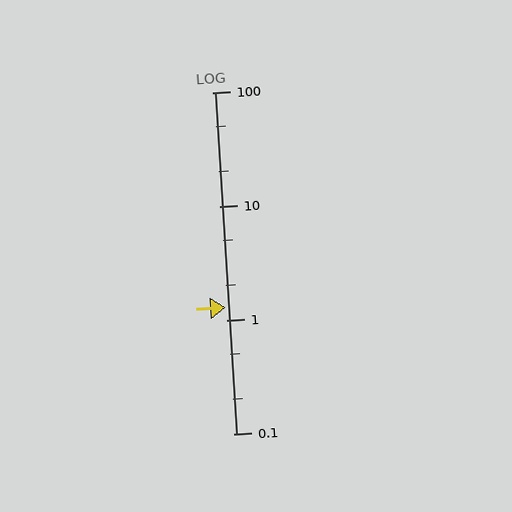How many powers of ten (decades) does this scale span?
The scale spans 3 decades, from 0.1 to 100.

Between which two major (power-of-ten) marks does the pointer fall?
The pointer is between 1 and 10.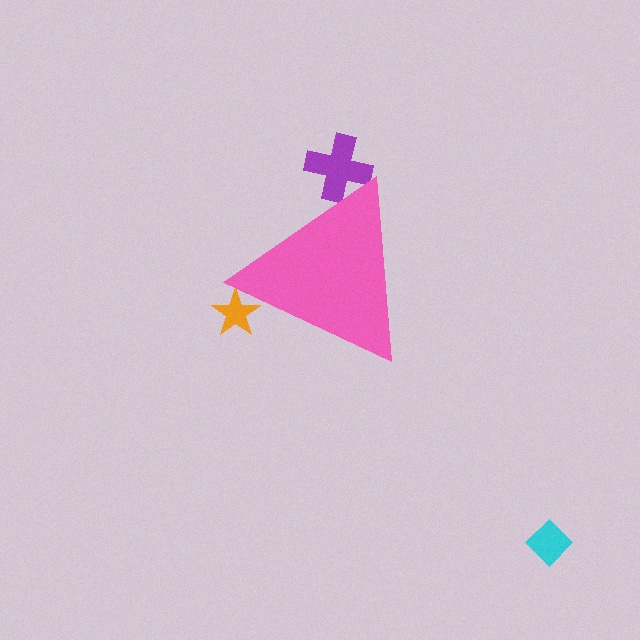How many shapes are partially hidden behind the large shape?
2 shapes are partially hidden.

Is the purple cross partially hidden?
Yes, the purple cross is partially hidden behind the pink triangle.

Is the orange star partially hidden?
Yes, the orange star is partially hidden behind the pink triangle.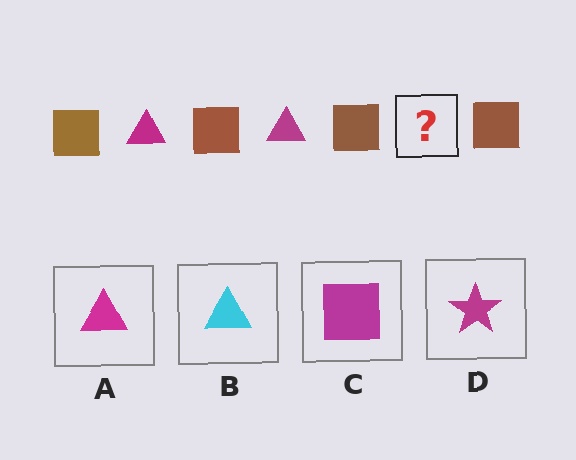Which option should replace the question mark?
Option A.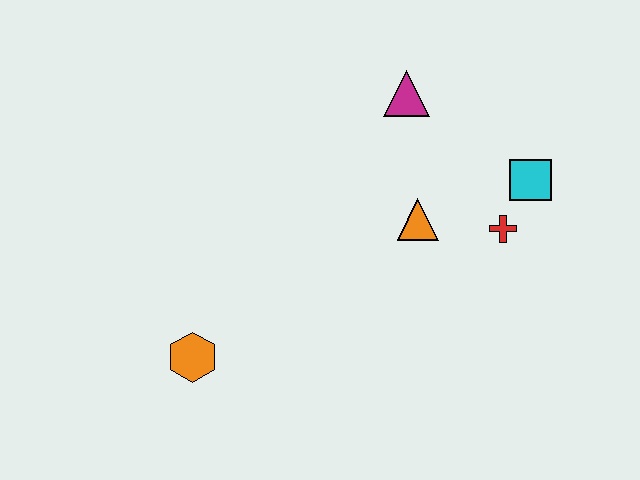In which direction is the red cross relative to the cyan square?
The red cross is below the cyan square.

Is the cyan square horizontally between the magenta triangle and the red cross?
No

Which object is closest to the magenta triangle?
The orange triangle is closest to the magenta triangle.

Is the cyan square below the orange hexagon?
No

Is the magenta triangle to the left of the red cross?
Yes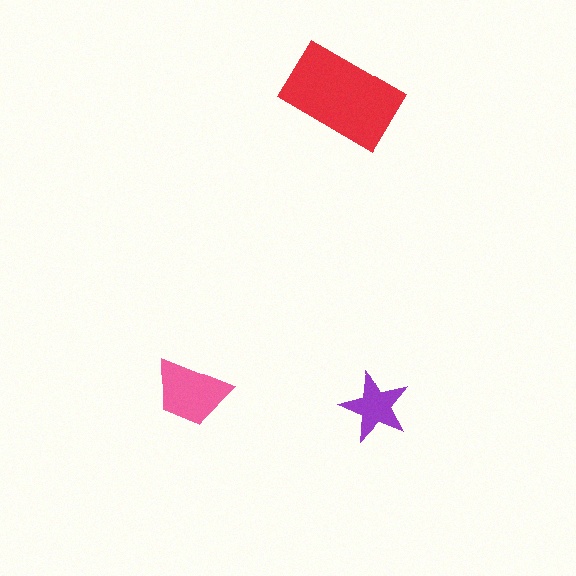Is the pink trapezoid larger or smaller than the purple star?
Larger.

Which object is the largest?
The red rectangle.